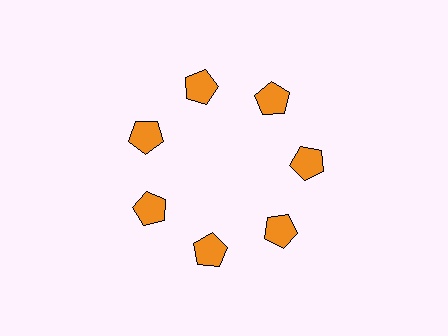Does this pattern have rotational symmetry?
Yes, this pattern has 7-fold rotational symmetry. It looks the same after rotating 51 degrees around the center.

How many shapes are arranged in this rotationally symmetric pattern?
There are 7 shapes, arranged in 7 groups of 1.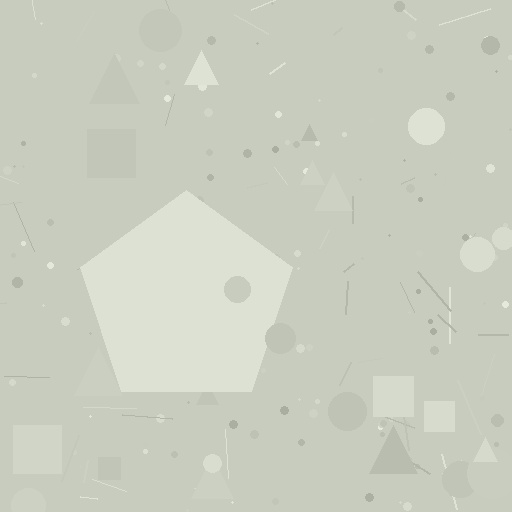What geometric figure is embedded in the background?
A pentagon is embedded in the background.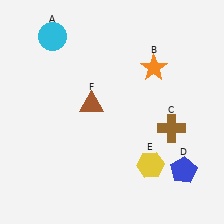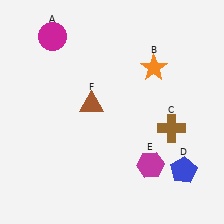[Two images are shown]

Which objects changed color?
A changed from cyan to magenta. E changed from yellow to magenta.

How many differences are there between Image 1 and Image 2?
There are 2 differences between the two images.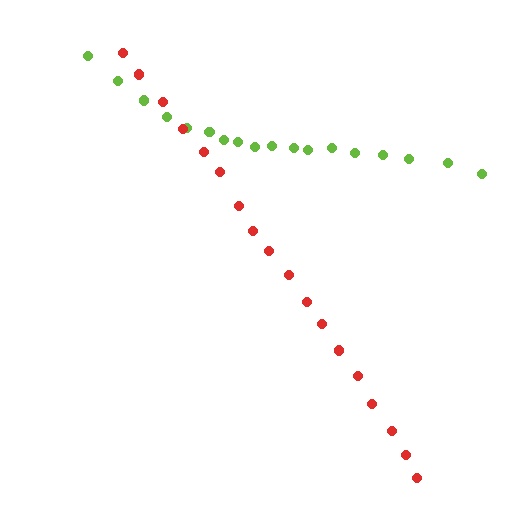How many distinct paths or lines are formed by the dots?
There are 2 distinct paths.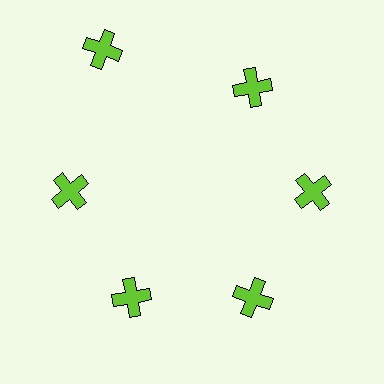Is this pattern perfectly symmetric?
No. The 6 lime crosses are arranged in a ring, but one element near the 11 o'clock position is pushed outward from the center, breaking the 6-fold rotational symmetry.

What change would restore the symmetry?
The symmetry would be restored by moving it inward, back onto the ring so that all 6 crosses sit at equal angles and equal distance from the center.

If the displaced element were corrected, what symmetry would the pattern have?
It would have 6-fold rotational symmetry — the pattern would map onto itself every 60 degrees.